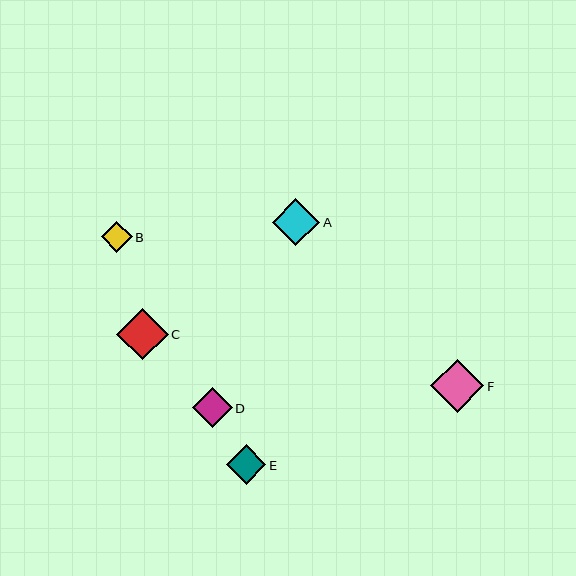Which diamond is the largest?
Diamond F is the largest with a size of approximately 53 pixels.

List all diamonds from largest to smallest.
From largest to smallest: F, C, A, D, E, B.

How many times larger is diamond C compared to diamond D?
Diamond C is approximately 1.3 times the size of diamond D.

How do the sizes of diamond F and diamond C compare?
Diamond F and diamond C are approximately the same size.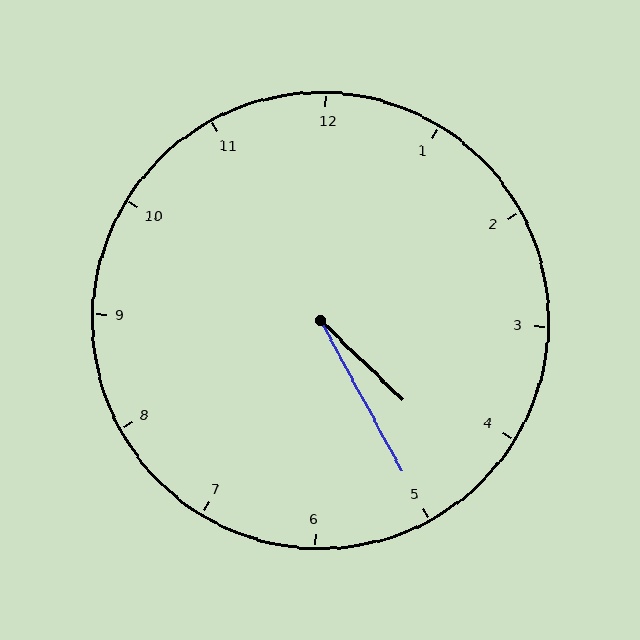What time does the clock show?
4:25.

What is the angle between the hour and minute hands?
Approximately 18 degrees.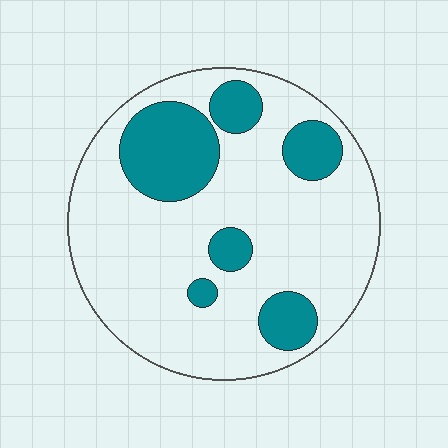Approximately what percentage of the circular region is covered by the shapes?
Approximately 25%.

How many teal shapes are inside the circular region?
6.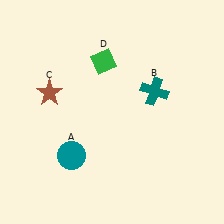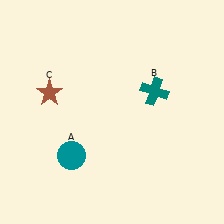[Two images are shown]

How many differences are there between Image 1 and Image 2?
There is 1 difference between the two images.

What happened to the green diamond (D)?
The green diamond (D) was removed in Image 2. It was in the top-left area of Image 1.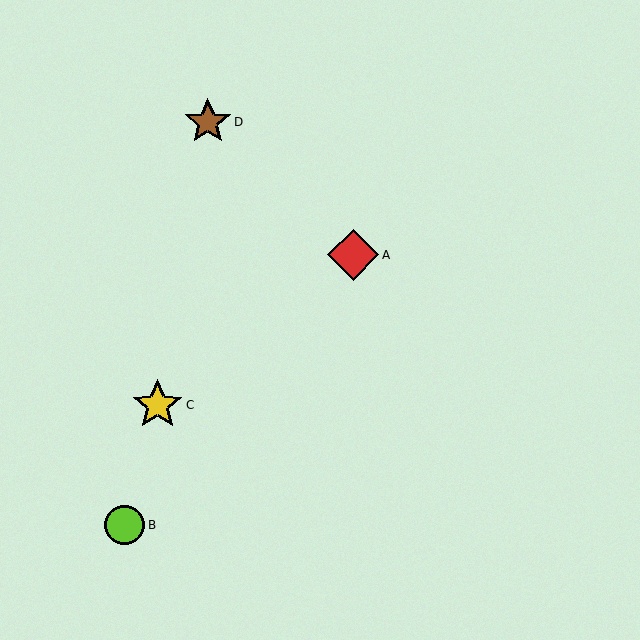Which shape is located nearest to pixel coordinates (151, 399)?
The yellow star (labeled C) at (157, 405) is nearest to that location.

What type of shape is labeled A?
Shape A is a red diamond.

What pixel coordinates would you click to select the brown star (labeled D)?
Click at (208, 122) to select the brown star D.